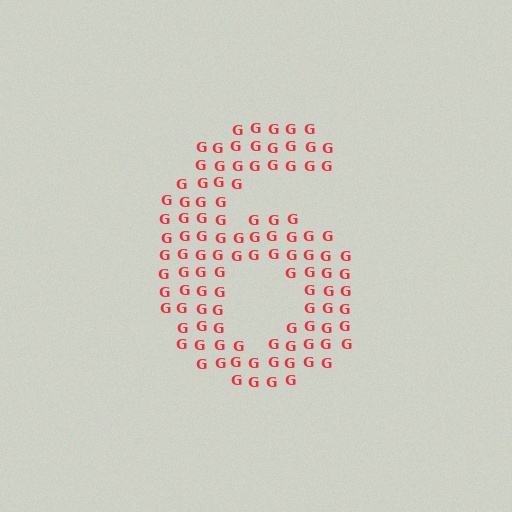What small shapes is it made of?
It is made of small letter G's.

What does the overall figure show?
The overall figure shows the digit 6.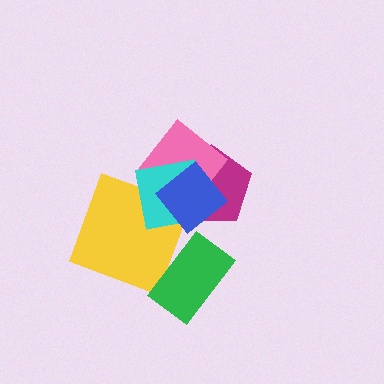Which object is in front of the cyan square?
The blue diamond is in front of the cyan square.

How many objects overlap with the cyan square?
4 objects overlap with the cyan square.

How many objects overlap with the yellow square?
3 objects overlap with the yellow square.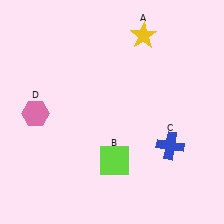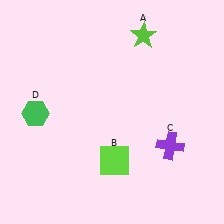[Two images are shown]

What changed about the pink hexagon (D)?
In Image 1, D is pink. In Image 2, it changed to green.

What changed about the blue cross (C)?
In Image 1, C is blue. In Image 2, it changed to purple.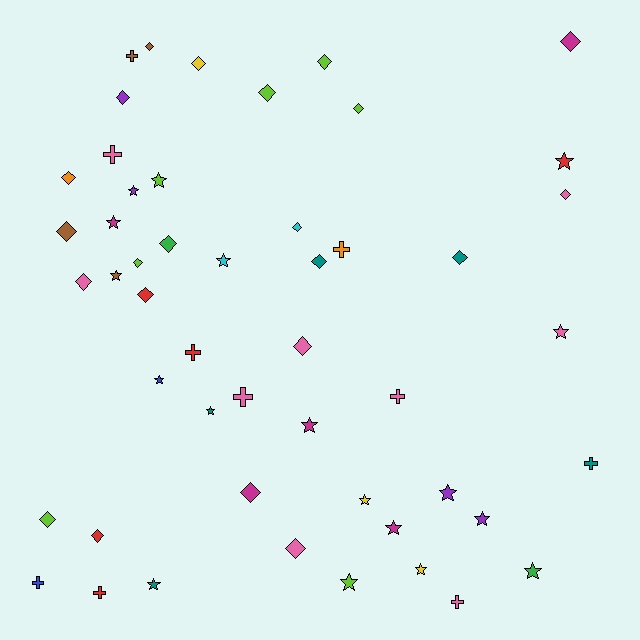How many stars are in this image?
There are 18 stars.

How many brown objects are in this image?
There are 4 brown objects.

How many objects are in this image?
There are 50 objects.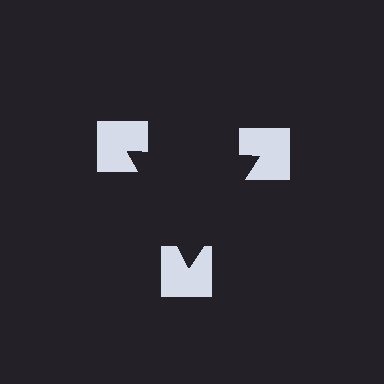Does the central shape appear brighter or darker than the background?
It typically appears slightly darker than the background, even though no actual brightness change is drawn.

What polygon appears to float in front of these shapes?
An illusory triangle — its edges are inferred from the aligned wedge cuts in the notched squares, not physically drawn.